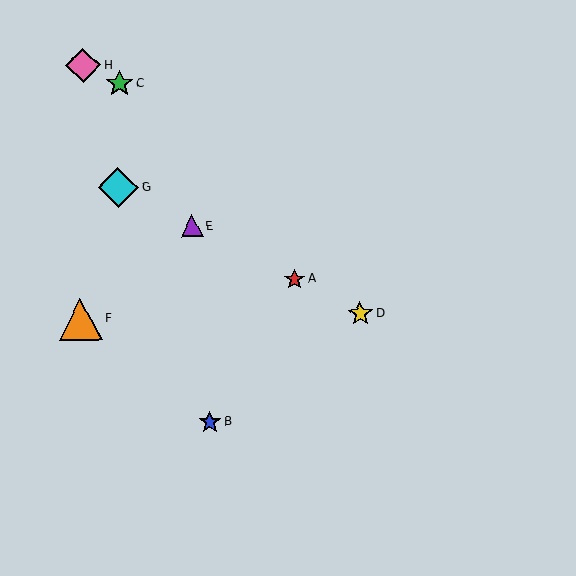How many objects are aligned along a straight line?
4 objects (A, D, E, G) are aligned along a straight line.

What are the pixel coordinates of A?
Object A is at (294, 279).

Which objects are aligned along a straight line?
Objects A, D, E, G are aligned along a straight line.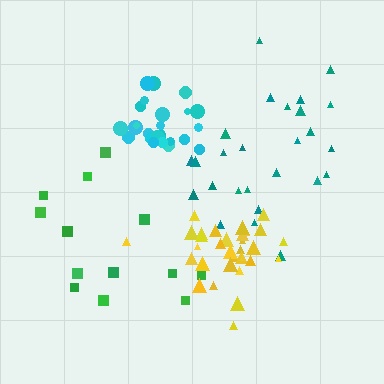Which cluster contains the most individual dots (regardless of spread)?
Yellow (33).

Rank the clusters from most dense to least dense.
cyan, yellow, teal, green.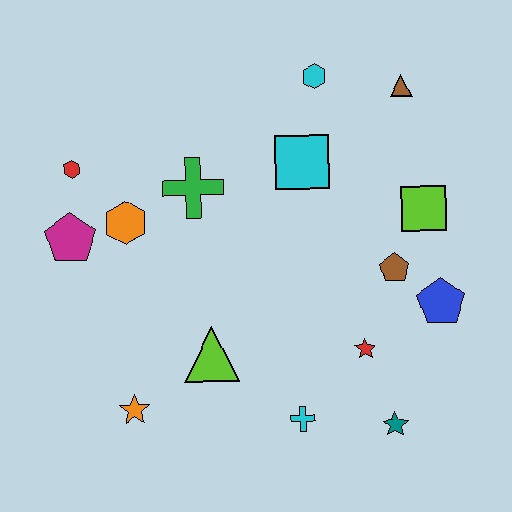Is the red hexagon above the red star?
Yes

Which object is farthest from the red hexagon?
The teal star is farthest from the red hexagon.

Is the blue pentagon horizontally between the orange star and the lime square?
No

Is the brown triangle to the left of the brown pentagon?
No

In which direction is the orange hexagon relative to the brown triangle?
The orange hexagon is to the left of the brown triangle.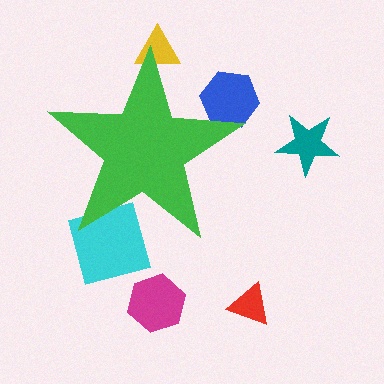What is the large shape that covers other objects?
A green star.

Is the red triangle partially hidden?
No, the red triangle is fully visible.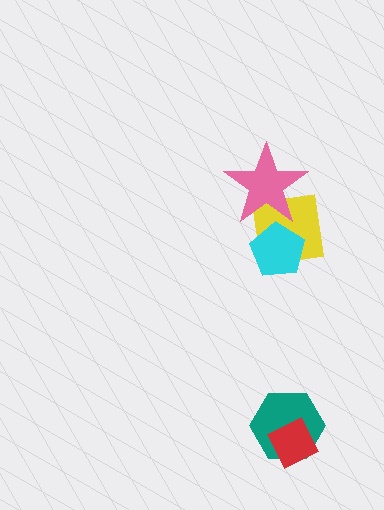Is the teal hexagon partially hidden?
Yes, it is partially covered by another shape.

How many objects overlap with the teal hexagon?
1 object overlaps with the teal hexagon.